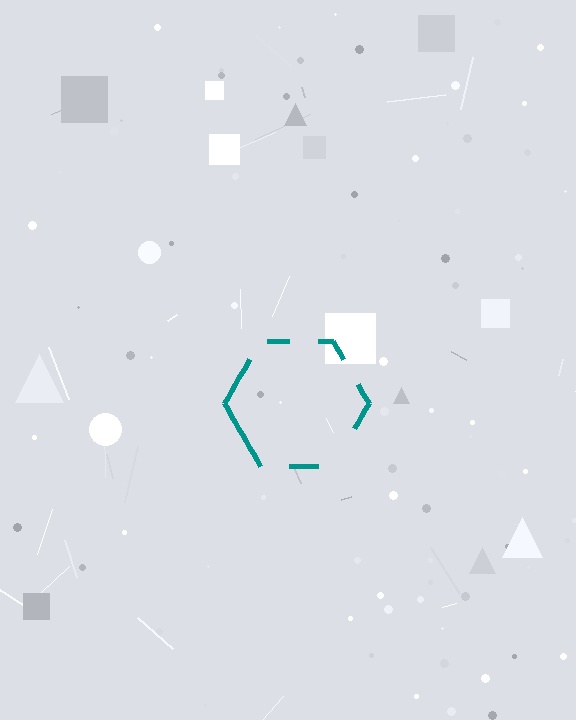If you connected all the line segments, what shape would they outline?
They would outline a hexagon.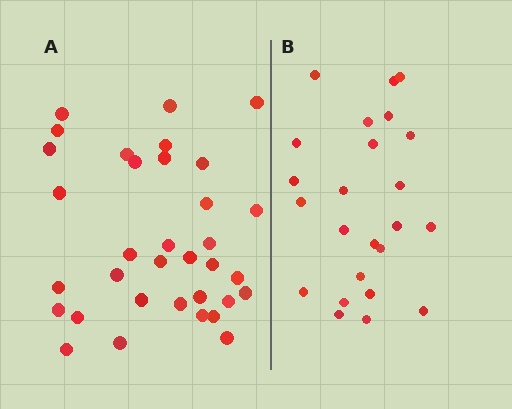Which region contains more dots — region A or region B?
Region A (the left region) has more dots.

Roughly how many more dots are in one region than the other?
Region A has roughly 10 or so more dots than region B.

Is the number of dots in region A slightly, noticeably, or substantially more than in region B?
Region A has noticeably more, but not dramatically so. The ratio is roughly 1.4 to 1.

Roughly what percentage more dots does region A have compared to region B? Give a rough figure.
About 40% more.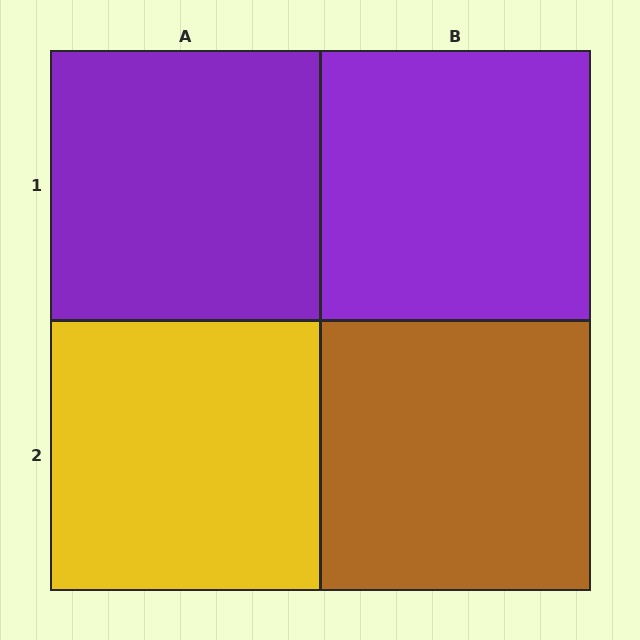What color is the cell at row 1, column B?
Purple.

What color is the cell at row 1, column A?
Purple.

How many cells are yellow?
1 cell is yellow.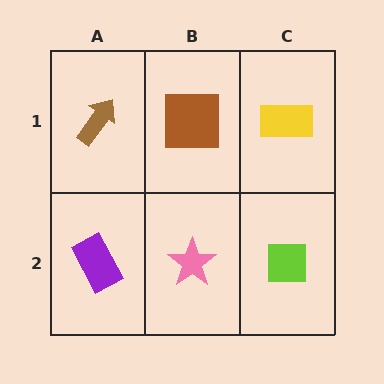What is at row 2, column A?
A purple rectangle.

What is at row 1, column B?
A brown square.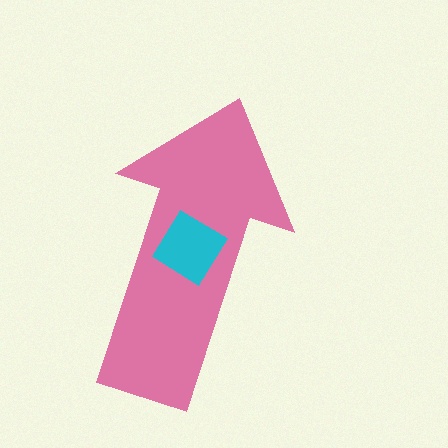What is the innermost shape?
The cyan diamond.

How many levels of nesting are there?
2.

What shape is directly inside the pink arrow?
The cyan diamond.